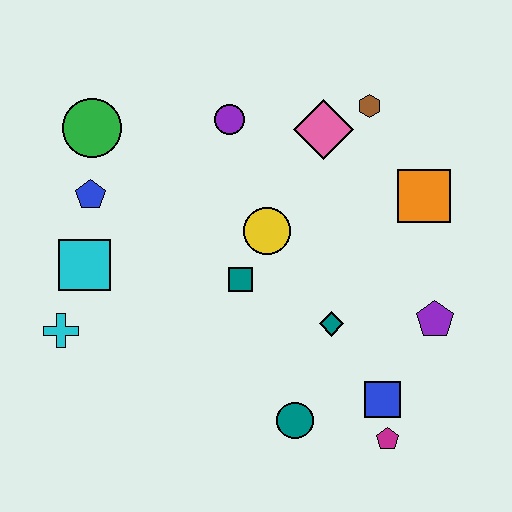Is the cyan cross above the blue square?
Yes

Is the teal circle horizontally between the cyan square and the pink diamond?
Yes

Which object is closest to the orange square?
The brown hexagon is closest to the orange square.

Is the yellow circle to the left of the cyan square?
No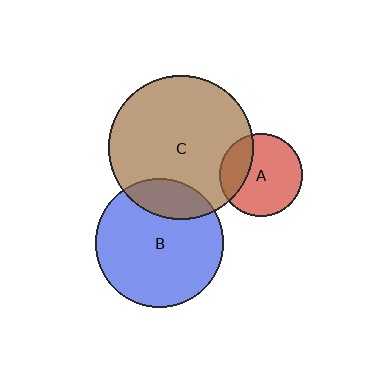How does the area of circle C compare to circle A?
Approximately 3.0 times.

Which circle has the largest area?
Circle C (brown).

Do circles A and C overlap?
Yes.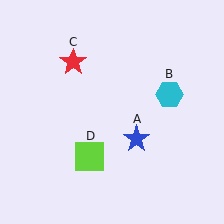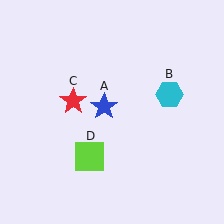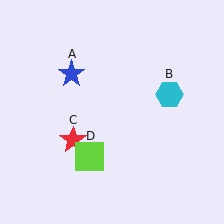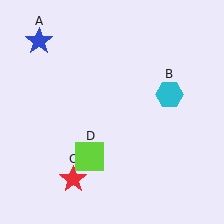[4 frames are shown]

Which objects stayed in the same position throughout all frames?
Cyan hexagon (object B) and lime square (object D) remained stationary.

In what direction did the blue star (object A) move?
The blue star (object A) moved up and to the left.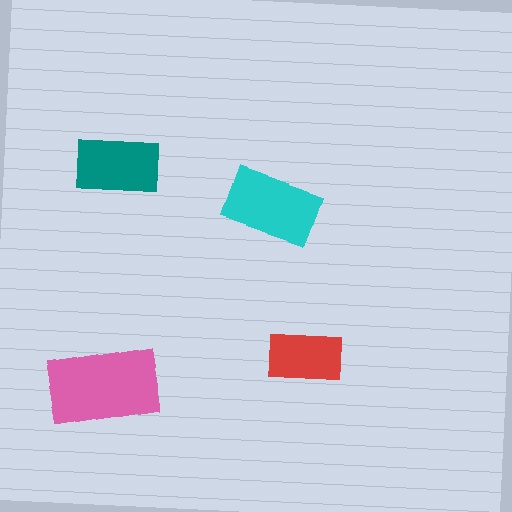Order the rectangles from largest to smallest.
the pink one, the cyan one, the teal one, the red one.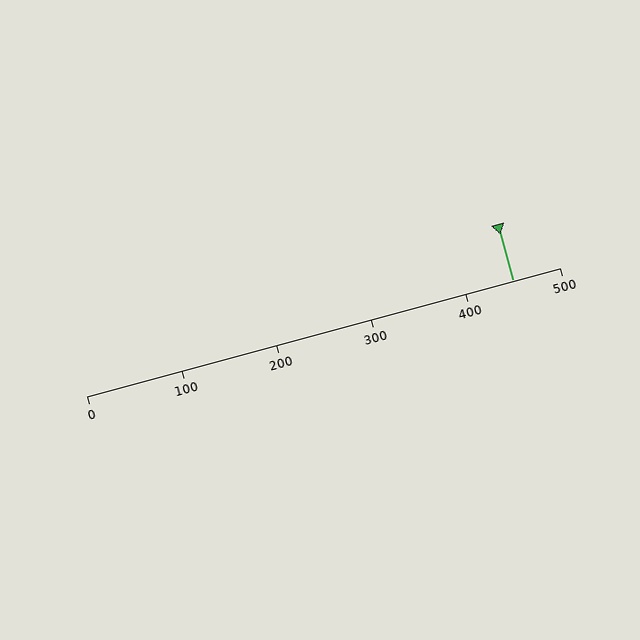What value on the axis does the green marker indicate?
The marker indicates approximately 450.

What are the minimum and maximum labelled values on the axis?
The axis runs from 0 to 500.